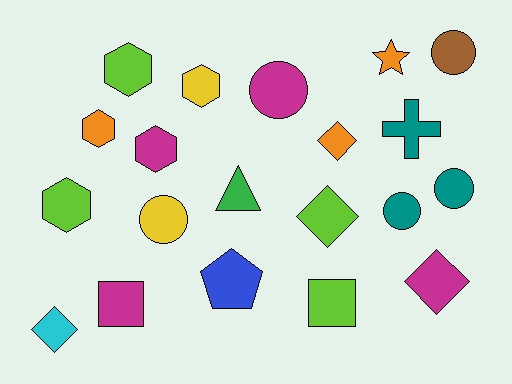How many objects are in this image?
There are 20 objects.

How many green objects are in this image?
There is 1 green object.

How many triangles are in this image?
There is 1 triangle.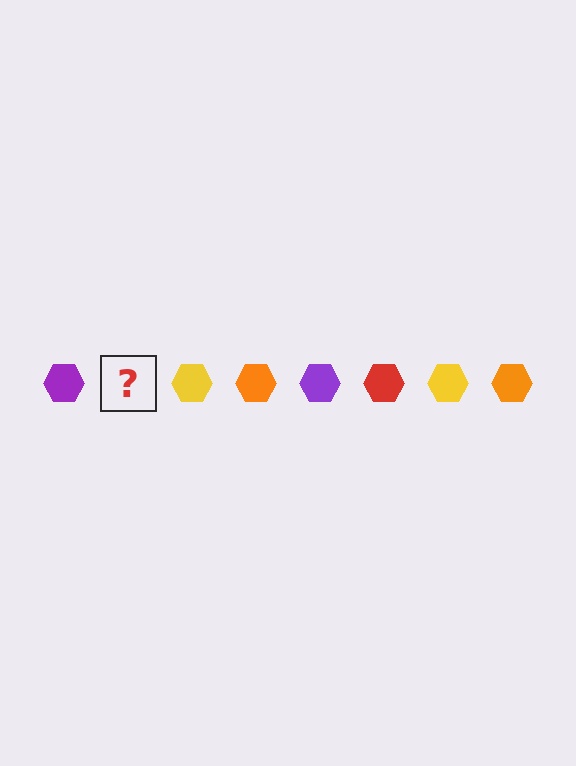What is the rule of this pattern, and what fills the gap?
The rule is that the pattern cycles through purple, red, yellow, orange hexagons. The gap should be filled with a red hexagon.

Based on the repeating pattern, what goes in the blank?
The blank should be a red hexagon.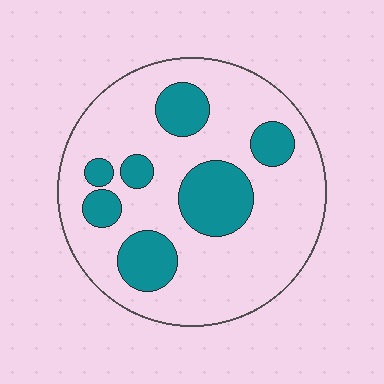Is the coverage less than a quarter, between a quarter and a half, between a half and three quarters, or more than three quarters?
Between a quarter and a half.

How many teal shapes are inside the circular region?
7.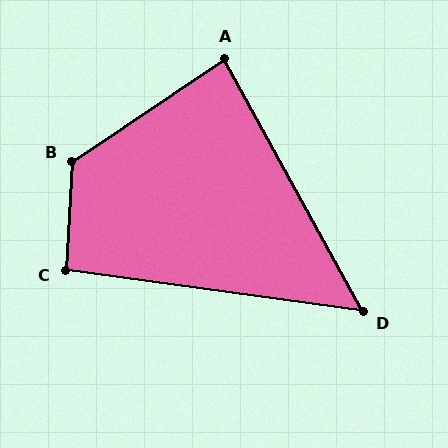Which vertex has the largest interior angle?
B, at approximately 127 degrees.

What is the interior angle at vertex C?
Approximately 95 degrees (approximately right).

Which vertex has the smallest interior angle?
D, at approximately 53 degrees.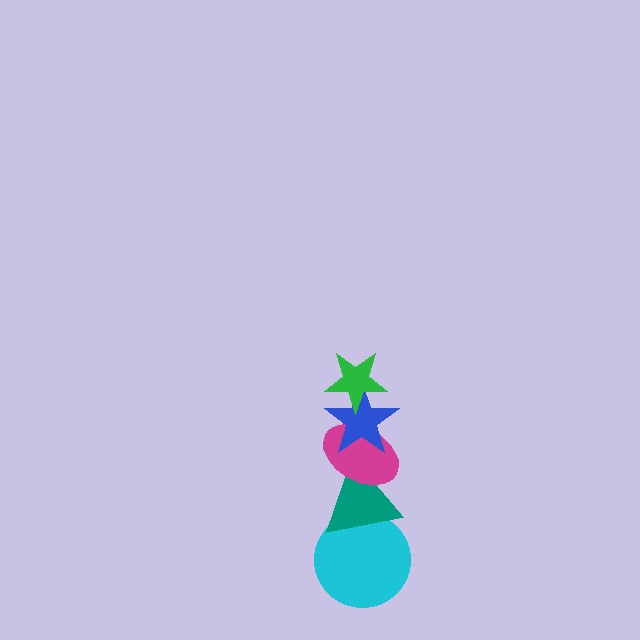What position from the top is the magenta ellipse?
The magenta ellipse is 3rd from the top.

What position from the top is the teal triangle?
The teal triangle is 4th from the top.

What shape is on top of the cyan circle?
The teal triangle is on top of the cyan circle.